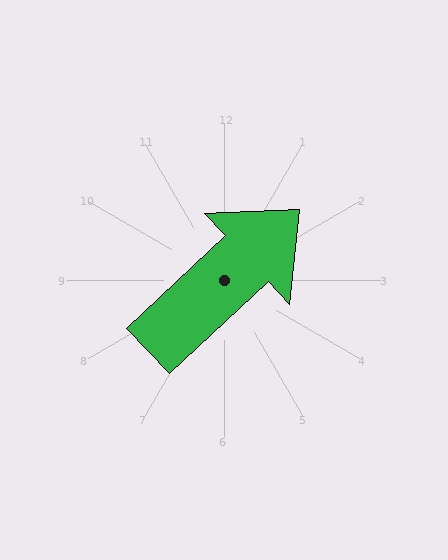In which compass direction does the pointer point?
Northeast.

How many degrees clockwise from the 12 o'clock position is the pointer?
Approximately 47 degrees.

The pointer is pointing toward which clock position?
Roughly 2 o'clock.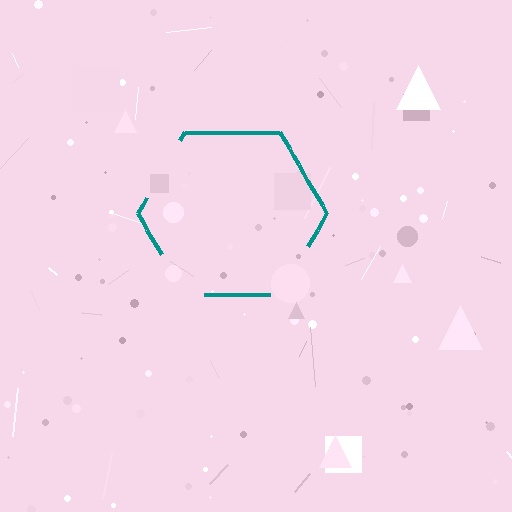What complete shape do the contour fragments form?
The contour fragments form a hexagon.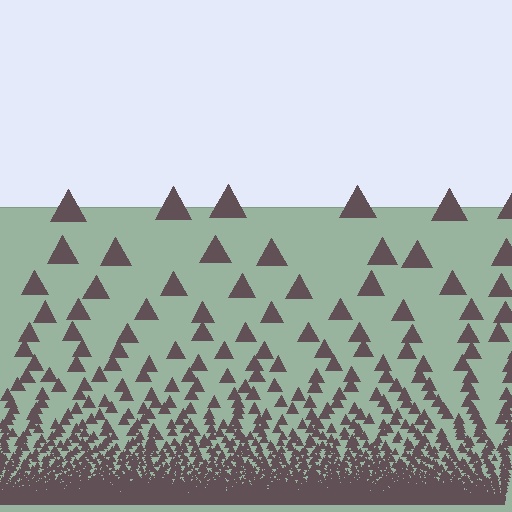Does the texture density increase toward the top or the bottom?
Density increases toward the bottom.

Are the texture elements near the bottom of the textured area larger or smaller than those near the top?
Smaller. The gradient is inverted — elements near the bottom are smaller and denser.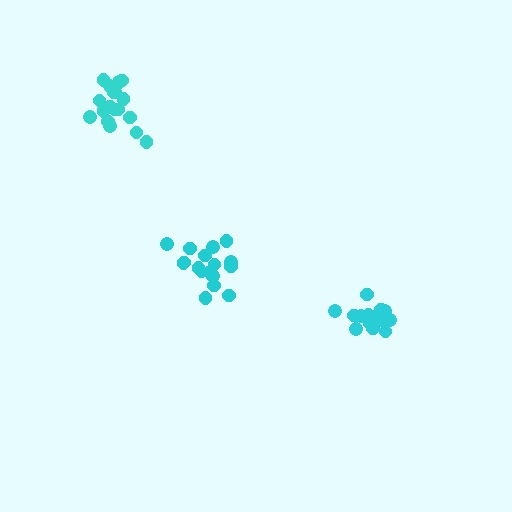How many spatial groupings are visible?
There are 3 spatial groupings.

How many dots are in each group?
Group 1: 16 dots, Group 2: 18 dots, Group 3: 20 dots (54 total).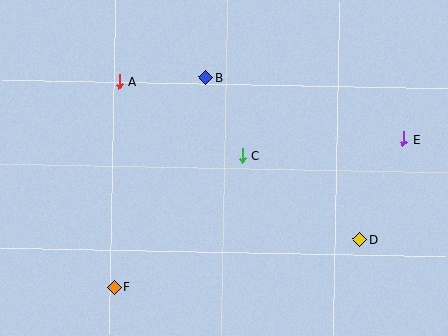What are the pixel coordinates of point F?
Point F is at (114, 287).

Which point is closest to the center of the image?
Point C at (243, 155) is closest to the center.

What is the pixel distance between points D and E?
The distance between D and E is 109 pixels.